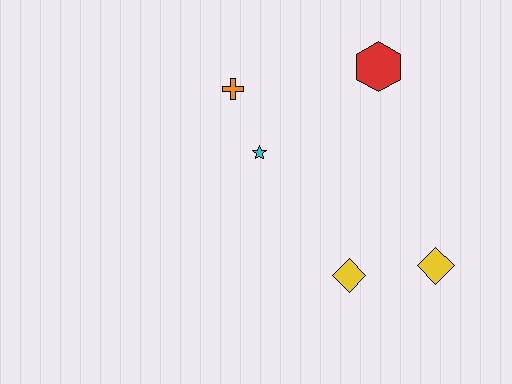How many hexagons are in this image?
There is 1 hexagon.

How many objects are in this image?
There are 5 objects.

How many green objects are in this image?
There are no green objects.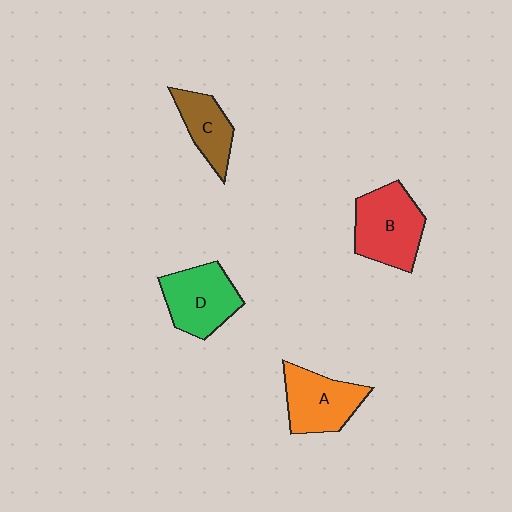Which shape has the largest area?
Shape B (red).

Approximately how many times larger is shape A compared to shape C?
Approximately 1.3 times.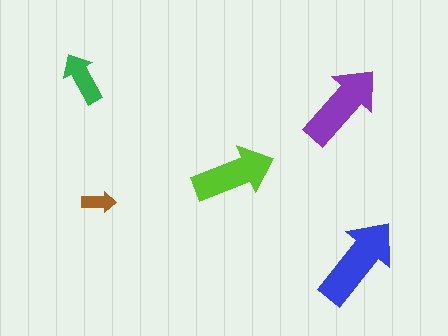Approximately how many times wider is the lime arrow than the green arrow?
About 1.5 times wider.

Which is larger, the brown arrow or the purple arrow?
The purple one.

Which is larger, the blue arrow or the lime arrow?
The blue one.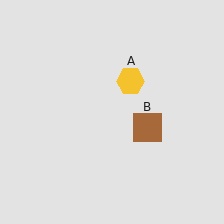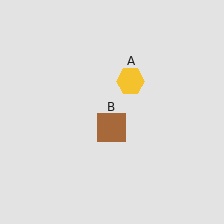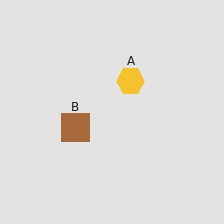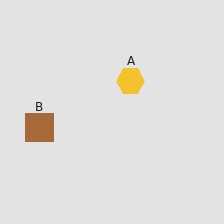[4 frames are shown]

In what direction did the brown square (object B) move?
The brown square (object B) moved left.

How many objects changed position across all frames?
1 object changed position: brown square (object B).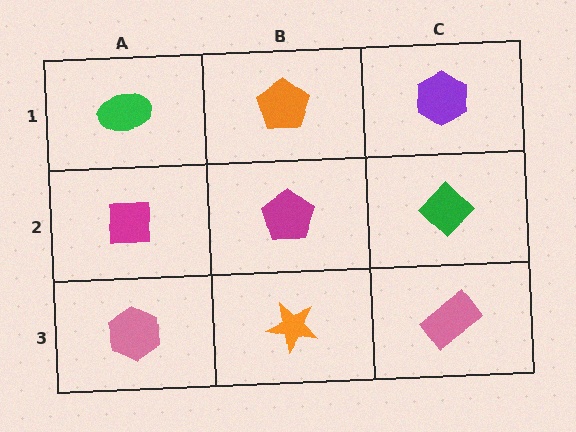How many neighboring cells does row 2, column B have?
4.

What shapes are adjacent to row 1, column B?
A magenta pentagon (row 2, column B), a green ellipse (row 1, column A), a purple hexagon (row 1, column C).